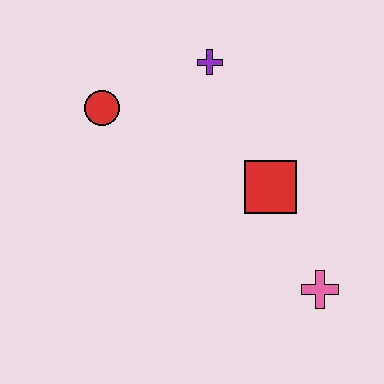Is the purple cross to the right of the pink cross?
No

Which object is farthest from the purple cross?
The pink cross is farthest from the purple cross.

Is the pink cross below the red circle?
Yes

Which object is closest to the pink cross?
The red square is closest to the pink cross.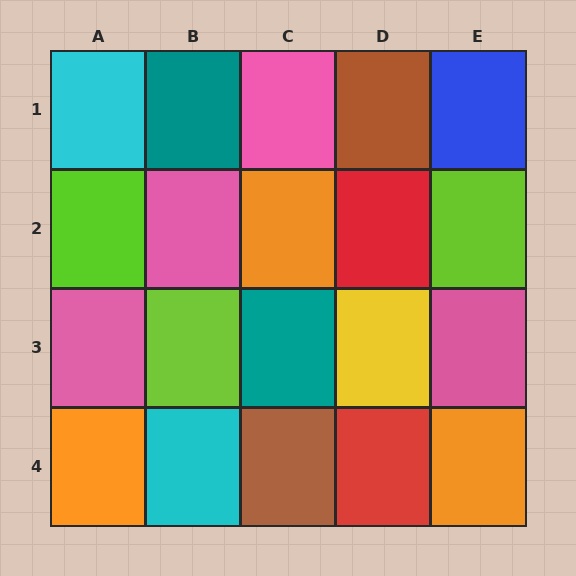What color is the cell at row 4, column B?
Cyan.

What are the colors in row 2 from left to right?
Lime, pink, orange, red, lime.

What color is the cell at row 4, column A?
Orange.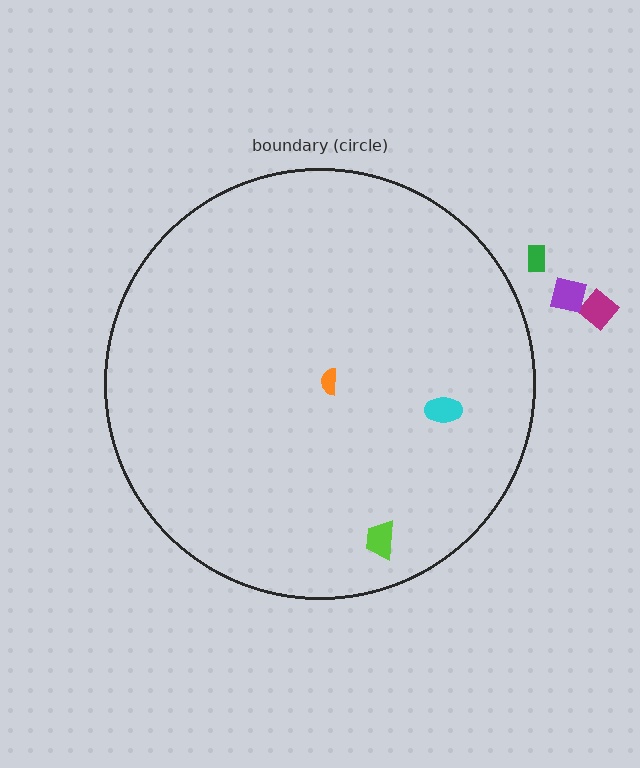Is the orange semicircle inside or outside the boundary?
Inside.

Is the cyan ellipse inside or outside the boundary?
Inside.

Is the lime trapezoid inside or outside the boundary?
Inside.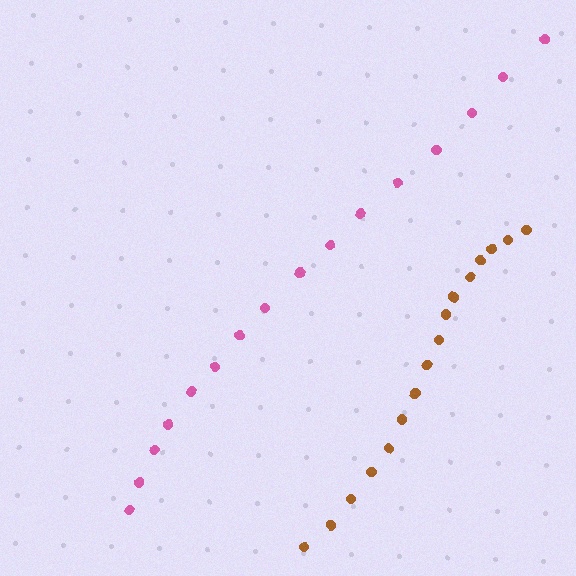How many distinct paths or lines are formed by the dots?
There are 2 distinct paths.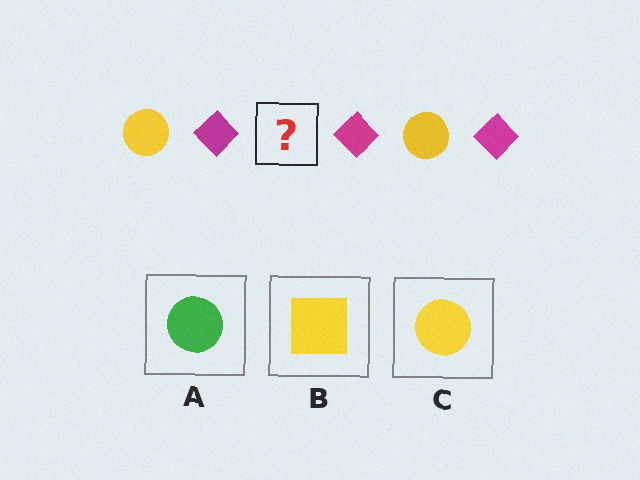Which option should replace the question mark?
Option C.